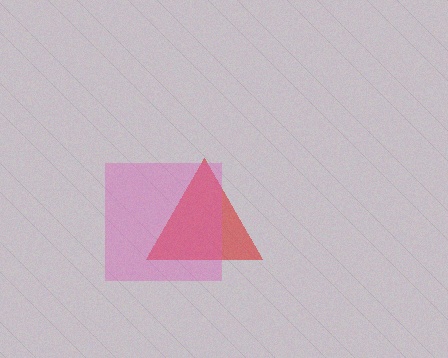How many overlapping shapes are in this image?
There are 2 overlapping shapes in the image.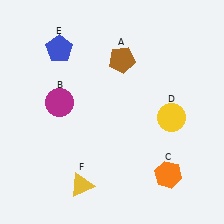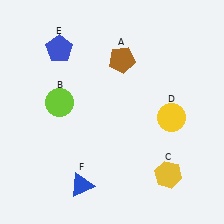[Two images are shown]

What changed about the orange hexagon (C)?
In Image 1, C is orange. In Image 2, it changed to yellow.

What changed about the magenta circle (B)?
In Image 1, B is magenta. In Image 2, it changed to lime.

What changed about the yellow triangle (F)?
In Image 1, F is yellow. In Image 2, it changed to blue.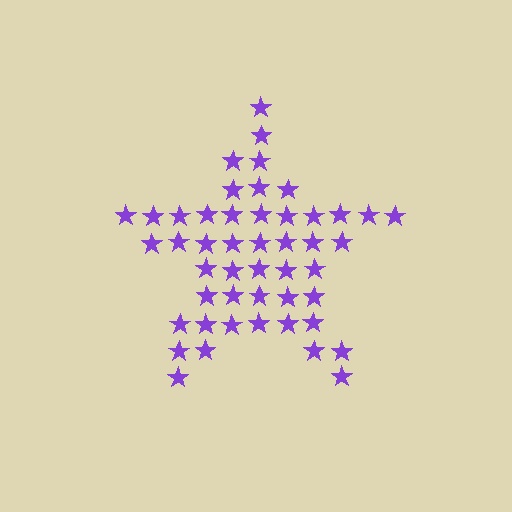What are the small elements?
The small elements are stars.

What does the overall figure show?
The overall figure shows a star.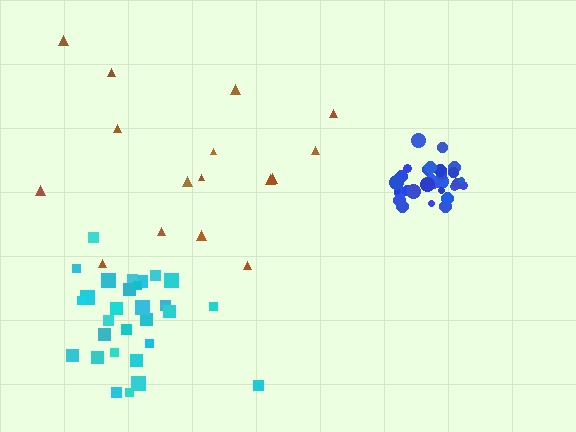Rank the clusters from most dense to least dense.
blue, cyan, brown.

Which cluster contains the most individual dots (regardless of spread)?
Blue (31).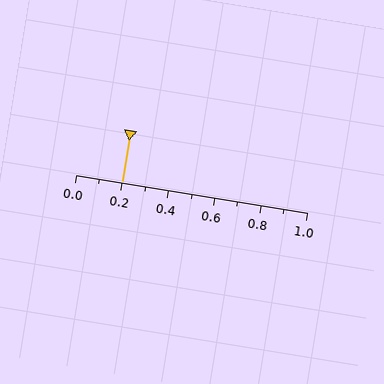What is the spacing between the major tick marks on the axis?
The major ticks are spaced 0.2 apart.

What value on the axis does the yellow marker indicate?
The marker indicates approximately 0.2.